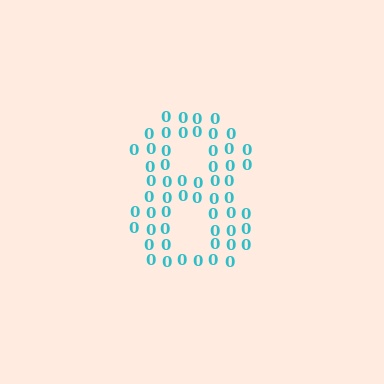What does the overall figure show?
The overall figure shows the digit 8.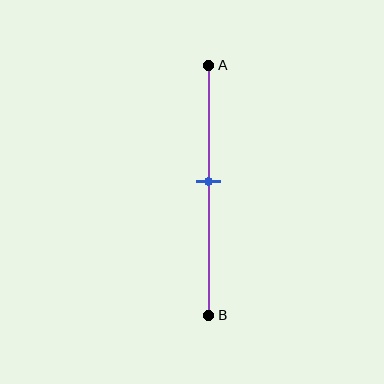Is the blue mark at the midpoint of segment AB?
No, the mark is at about 45% from A, not at the 50% midpoint.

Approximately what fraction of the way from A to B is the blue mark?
The blue mark is approximately 45% of the way from A to B.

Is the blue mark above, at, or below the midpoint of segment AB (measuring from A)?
The blue mark is above the midpoint of segment AB.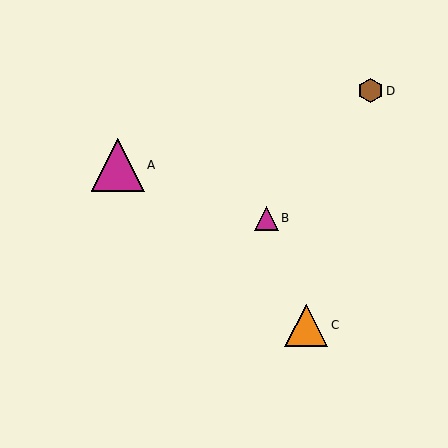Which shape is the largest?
The magenta triangle (labeled A) is the largest.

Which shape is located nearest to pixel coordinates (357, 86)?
The brown hexagon (labeled D) at (371, 91) is nearest to that location.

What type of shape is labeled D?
Shape D is a brown hexagon.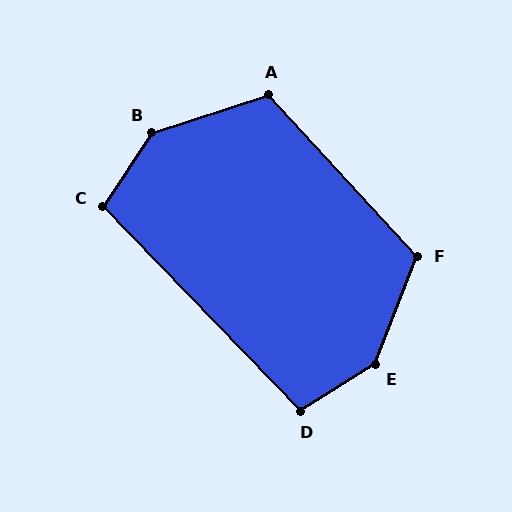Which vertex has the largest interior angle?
E, at approximately 143 degrees.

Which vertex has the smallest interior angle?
D, at approximately 102 degrees.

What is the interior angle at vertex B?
Approximately 142 degrees (obtuse).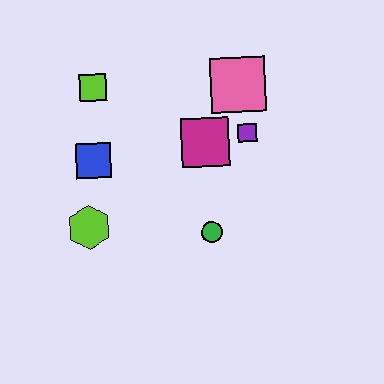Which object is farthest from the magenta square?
The lime hexagon is farthest from the magenta square.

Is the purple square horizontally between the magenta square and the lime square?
No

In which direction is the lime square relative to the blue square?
The lime square is above the blue square.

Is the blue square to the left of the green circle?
Yes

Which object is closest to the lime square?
The blue square is closest to the lime square.